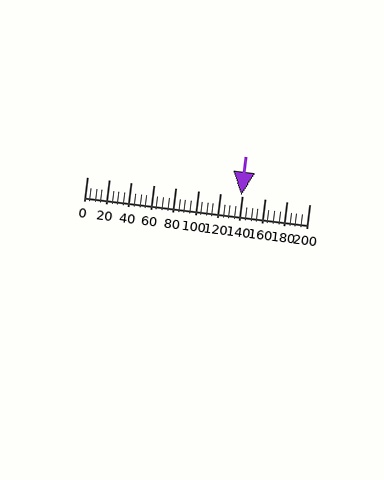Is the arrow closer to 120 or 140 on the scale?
The arrow is closer to 140.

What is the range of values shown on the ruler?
The ruler shows values from 0 to 200.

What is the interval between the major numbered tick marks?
The major tick marks are spaced 20 units apart.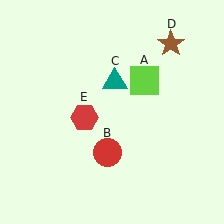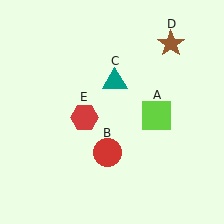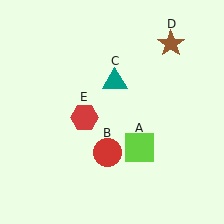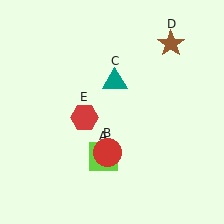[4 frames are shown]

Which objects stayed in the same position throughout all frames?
Red circle (object B) and teal triangle (object C) and brown star (object D) and red hexagon (object E) remained stationary.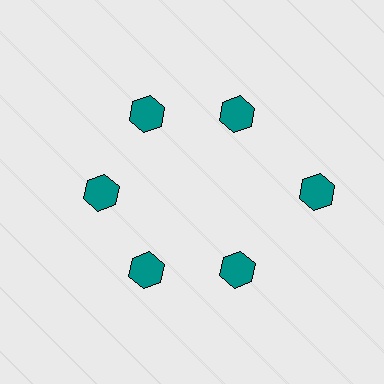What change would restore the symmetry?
The symmetry would be restored by moving it inward, back onto the ring so that all 6 hexagons sit at equal angles and equal distance from the center.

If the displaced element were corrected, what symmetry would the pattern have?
It would have 6-fold rotational symmetry — the pattern would map onto itself every 60 degrees.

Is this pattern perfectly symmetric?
No. The 6 teal hexagons are arranged in a ring, but one element near the 3 o'clock position is pushed outward from the center, breaking the 6-fold rotational symmetry.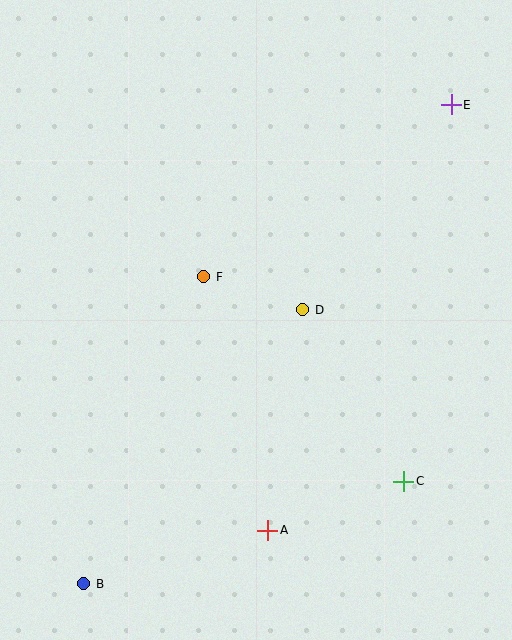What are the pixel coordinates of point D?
Point D is at (303, 310).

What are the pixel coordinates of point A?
Point A is at (268, 530).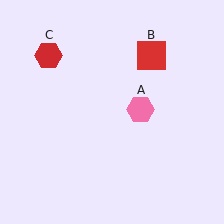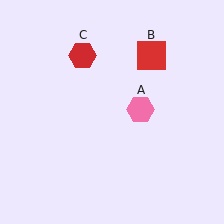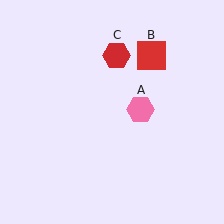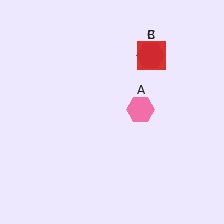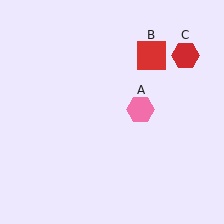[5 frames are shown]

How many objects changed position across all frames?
1 object changed position: red hexagon (object C).